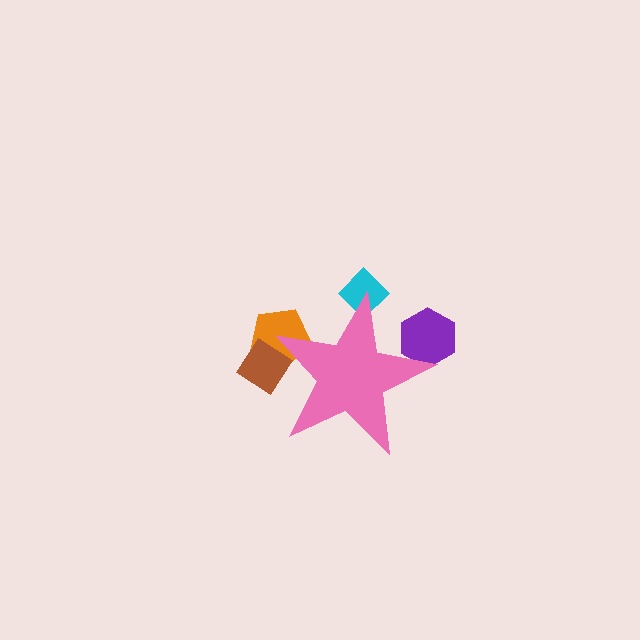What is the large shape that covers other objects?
A pink star.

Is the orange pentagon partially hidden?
Yes, the orange pentagon is partially hidden behind the pink star.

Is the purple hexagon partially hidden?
Yes, the purple hexagon is partially hidden behind the pink star.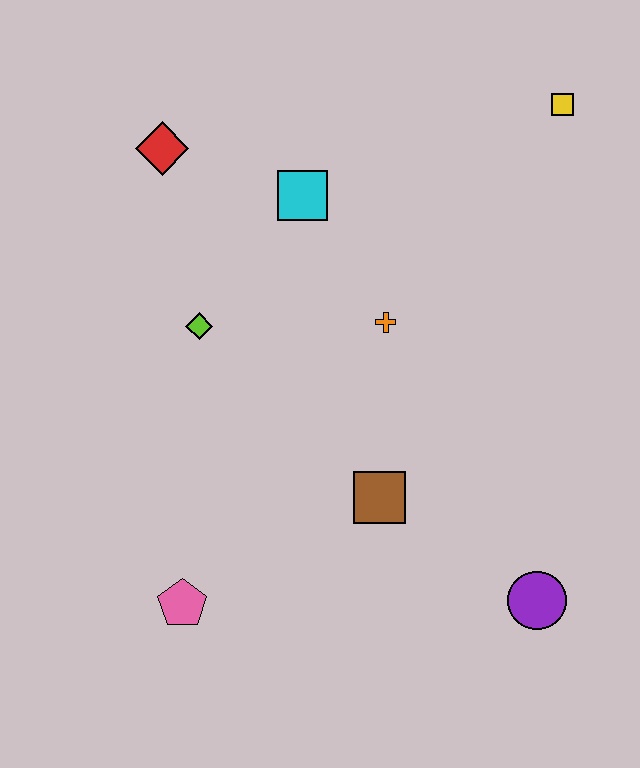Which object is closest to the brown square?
The orange cross is closest to the brown square.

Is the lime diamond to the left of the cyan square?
Yes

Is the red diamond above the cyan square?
Yes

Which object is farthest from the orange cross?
The pink pentagon is farthest from the orange cross.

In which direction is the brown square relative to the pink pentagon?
The brown square is to the right of the pink pentagon.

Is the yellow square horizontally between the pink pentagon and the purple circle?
No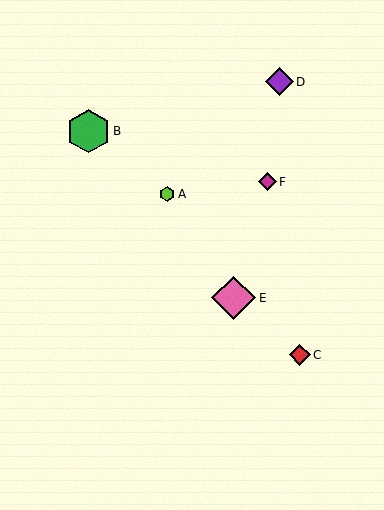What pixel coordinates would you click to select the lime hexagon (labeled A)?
Click at (167, 194) to select the lime hexagon A.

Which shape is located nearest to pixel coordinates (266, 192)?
The magenta diamond (labeled F) at (267, 182) is nearest to that location.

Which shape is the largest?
The pink diamond (labeled E) is the largest.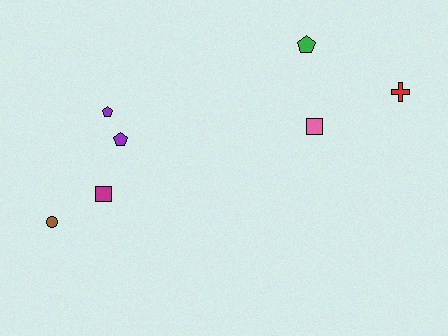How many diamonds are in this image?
There are no diamonds.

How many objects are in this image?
There are 7 objects.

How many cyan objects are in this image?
There are no cyan objects.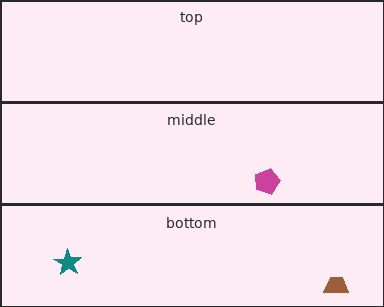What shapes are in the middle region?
The magenta pentagon.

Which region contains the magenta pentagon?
The middle region.